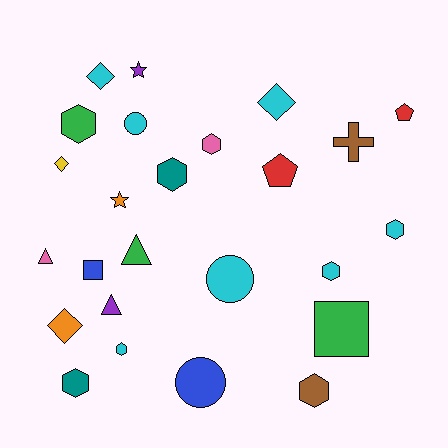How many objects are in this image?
There are 25 objects.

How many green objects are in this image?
There are 3 green objects.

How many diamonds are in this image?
There are 4 diamonds.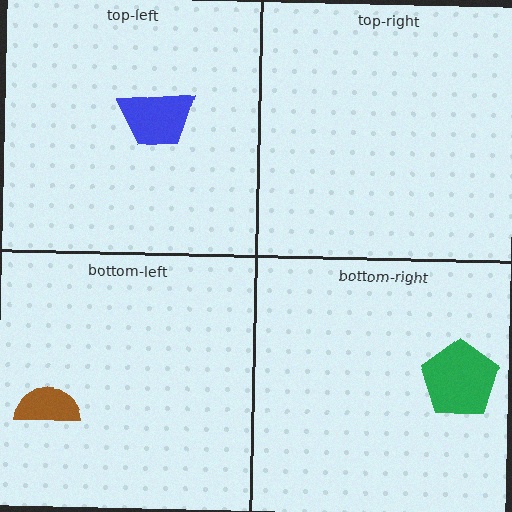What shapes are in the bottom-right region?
The green pentagon.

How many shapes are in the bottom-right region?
1.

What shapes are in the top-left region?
The blue trapezoid.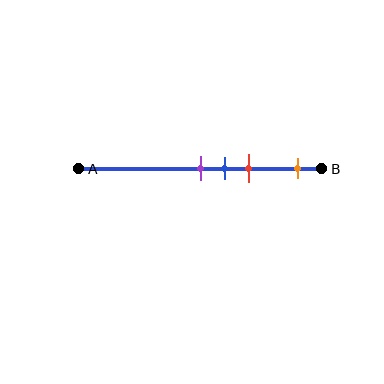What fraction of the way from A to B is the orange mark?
The orange mark is approximately 90% (0.9) of the way from A to B.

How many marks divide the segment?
There are 4 marks dividing the segment.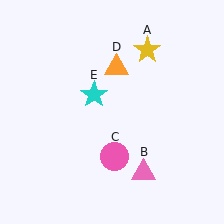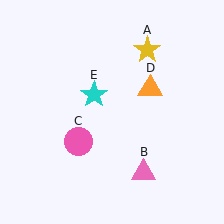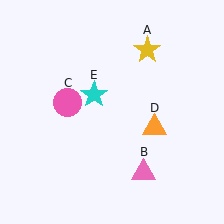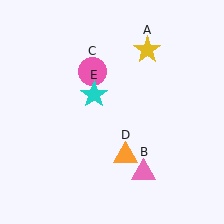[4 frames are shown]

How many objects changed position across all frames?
2 objects changed position: pink circle (object C), orange triangle (object D).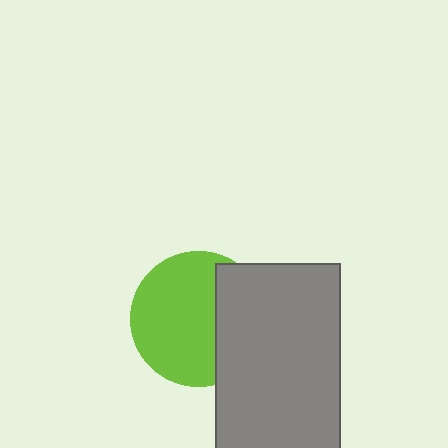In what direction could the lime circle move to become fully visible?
The lime circle could move left. That would shift it out from behind the gray rectangle entirely.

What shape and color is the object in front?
The object in front is a gray rectangle.